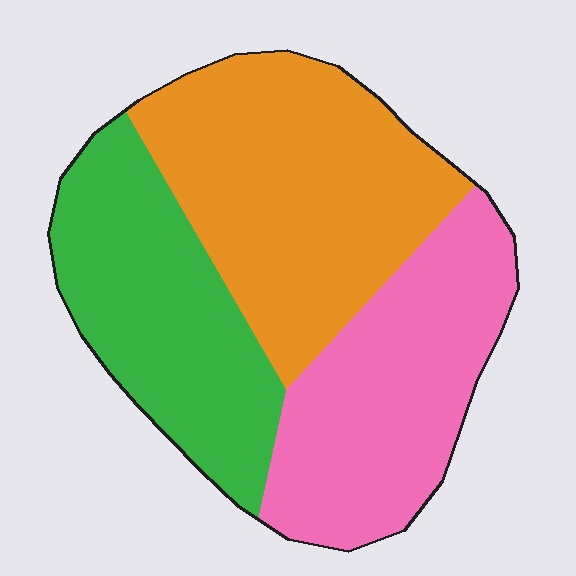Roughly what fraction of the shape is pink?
Pink covers 31% of the shape.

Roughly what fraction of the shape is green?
Green covers about 30% of the shape.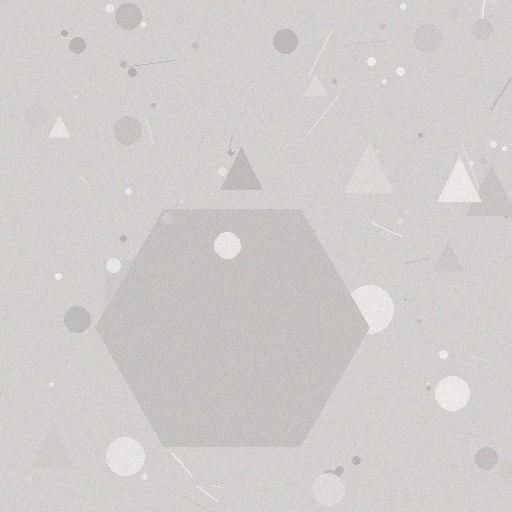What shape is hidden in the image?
A hexagon is hidden in the image.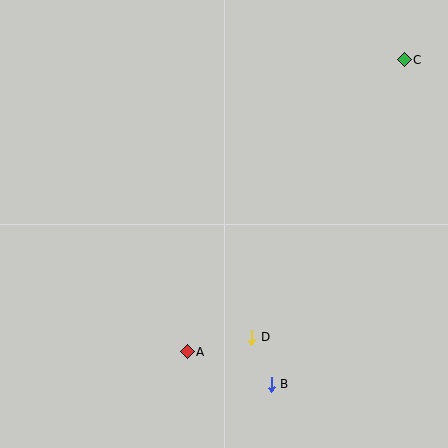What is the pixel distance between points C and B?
The distance between C and B is 350 pixels.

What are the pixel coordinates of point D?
Point D is at (252, 337).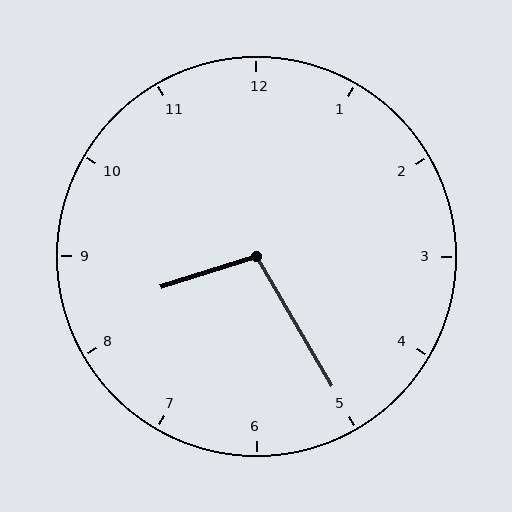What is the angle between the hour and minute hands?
Approximately 102 degrees.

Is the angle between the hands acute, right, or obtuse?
It is obtuse.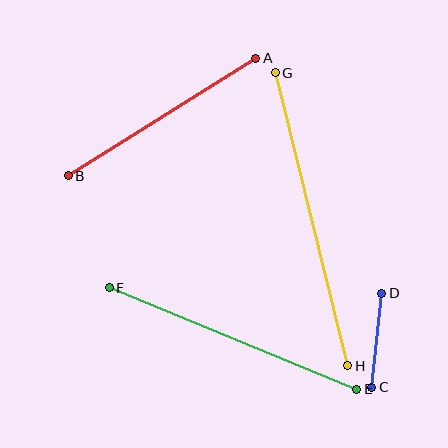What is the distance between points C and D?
The distance is approximately 94 pixels.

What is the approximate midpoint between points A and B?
The midpoint is at approximately (162, 117) pixels.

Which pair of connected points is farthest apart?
Points G and H are farthest apart.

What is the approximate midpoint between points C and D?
The midpoint is at approximately (377, 340) pixels.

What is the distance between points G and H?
The distance is approximately 302 pixels.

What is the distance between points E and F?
The distance is approximately 267 pixels.